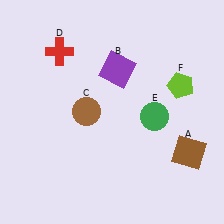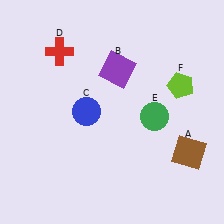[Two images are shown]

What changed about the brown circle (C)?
In Image 1, C is brown. In Image 2, it changed to blue.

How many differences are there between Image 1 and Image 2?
There is 1 difference between the two images.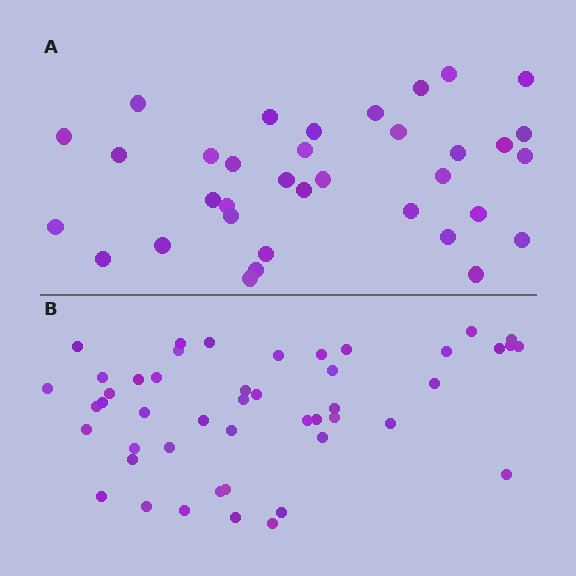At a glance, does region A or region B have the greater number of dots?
Region B (the bottom region) has more dots.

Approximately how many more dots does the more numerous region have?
Region B has roughly 12 or so more dots than region A.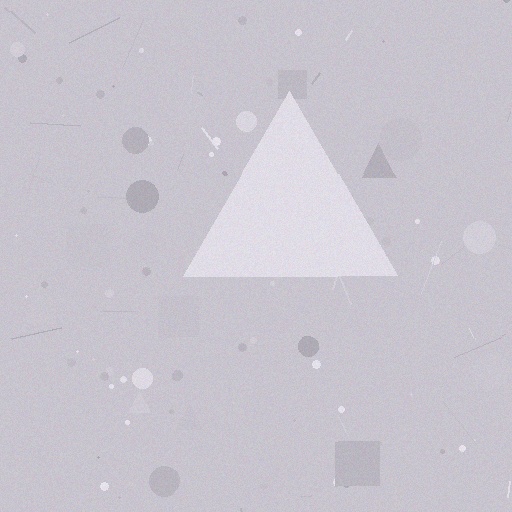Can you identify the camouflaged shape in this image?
The camouflaged shape is a triangle.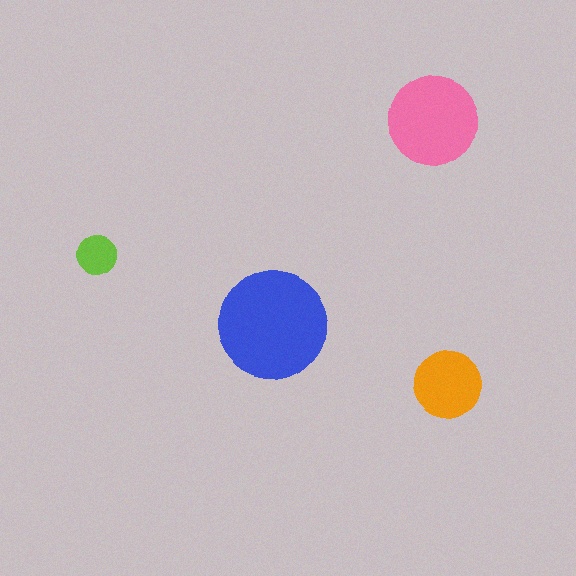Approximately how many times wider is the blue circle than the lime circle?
About 2.5 times wider.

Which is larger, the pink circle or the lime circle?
The pink one.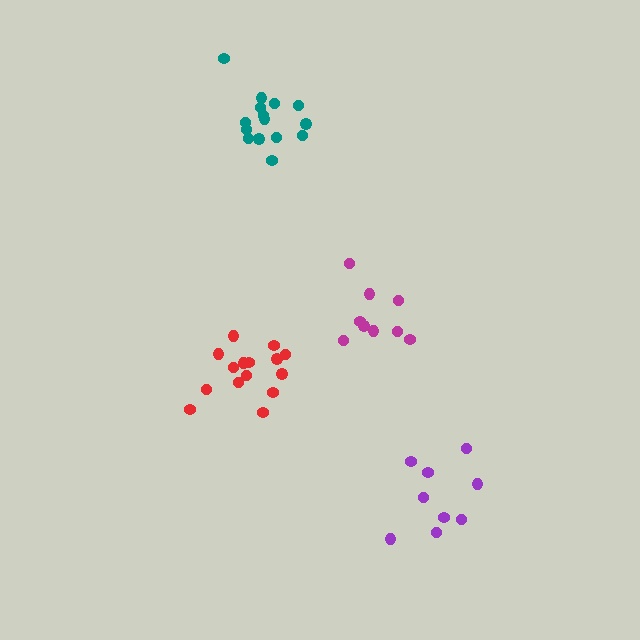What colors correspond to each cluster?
The clusters are colored: red, magenta, teal, purple.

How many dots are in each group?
Group 1: 15 dots, Group 2: 9 dots, Group 3: 15 dots, Group 4: 9 dots (48 total).